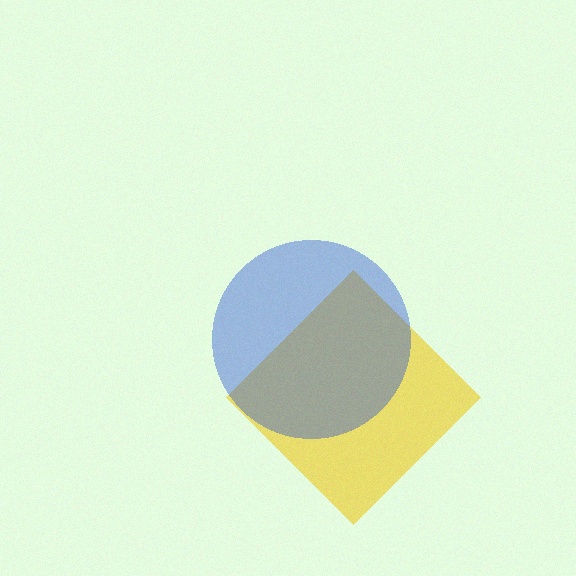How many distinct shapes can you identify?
There are 2 distinct shapes: a yellow diamond, a blue circle.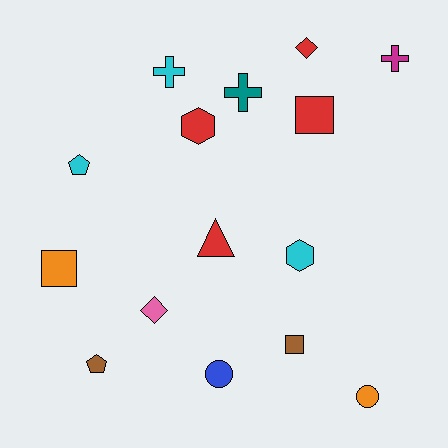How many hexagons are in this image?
There are 2 hexagons.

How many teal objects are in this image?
There is 1 teal object.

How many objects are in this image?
There are 15 objects.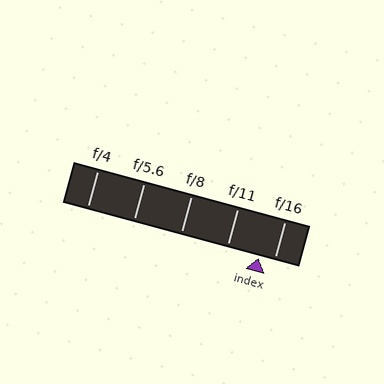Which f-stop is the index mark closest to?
The index mark is closest to f/16.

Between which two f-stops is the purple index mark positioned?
The index mark is between f/11 and f/16.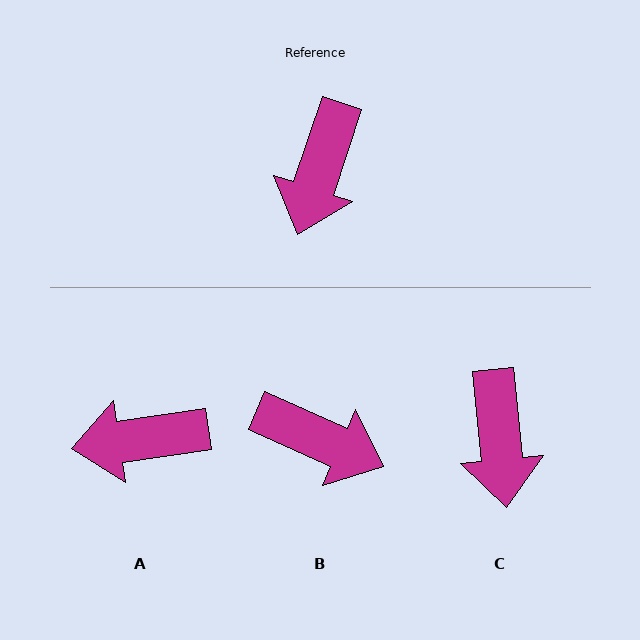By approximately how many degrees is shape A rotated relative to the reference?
Approximately 64 degrees clockwise.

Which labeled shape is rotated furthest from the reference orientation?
B, about 85 degrees away.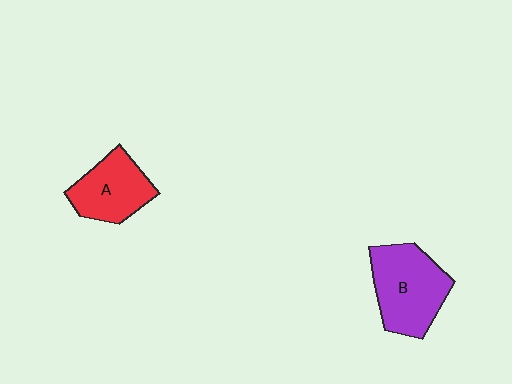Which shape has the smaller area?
Shape A (red).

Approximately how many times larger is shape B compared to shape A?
Approximately 1.3 times.